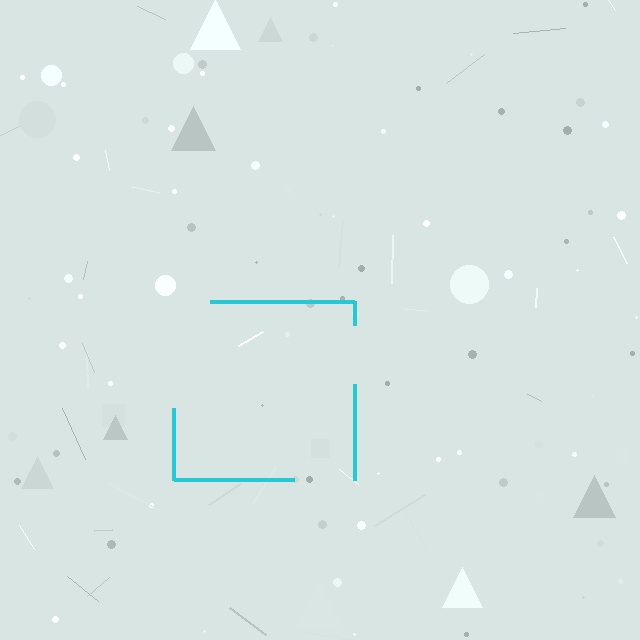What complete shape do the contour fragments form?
The contour fragments form a square.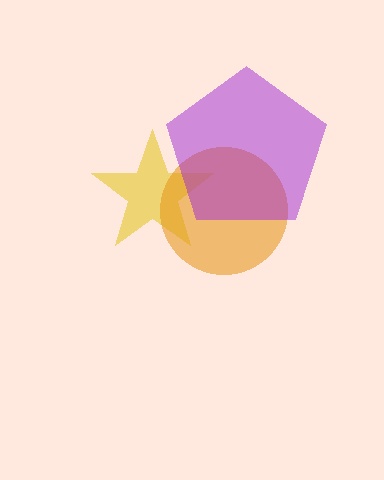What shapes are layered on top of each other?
The layered shapes are: a yellow star, an orange circle, a purple pentagon.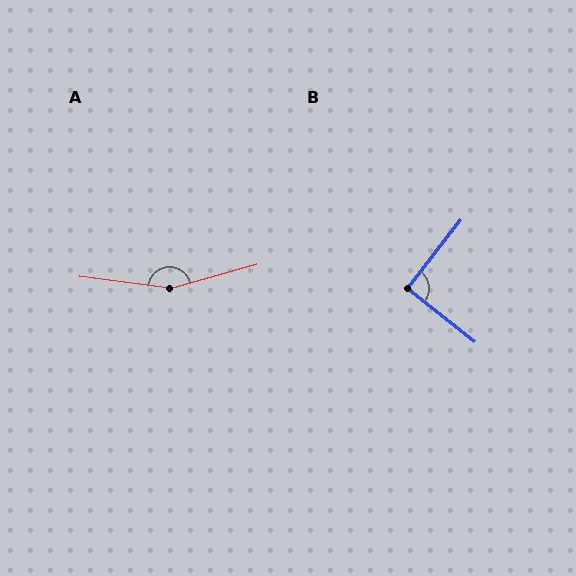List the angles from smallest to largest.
B (90°), A (157°).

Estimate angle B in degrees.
Approximately 90 degrees.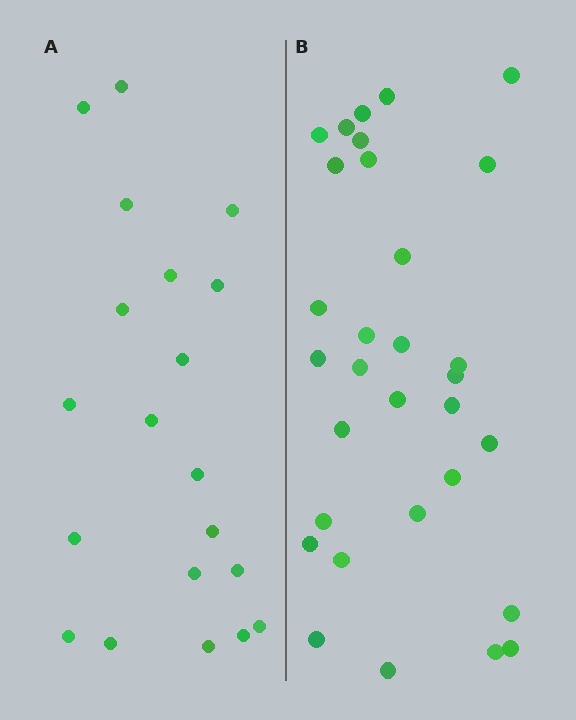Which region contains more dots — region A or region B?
Region B (the right region) has more dots.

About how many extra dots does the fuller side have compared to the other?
Region B has roughly 12 or so more dots than region A.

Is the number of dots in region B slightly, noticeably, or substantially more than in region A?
Region B has substantially more. The ratio is roughly 1.6 to 1.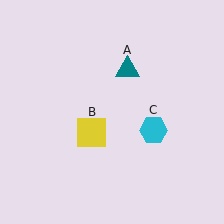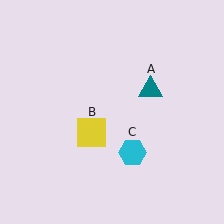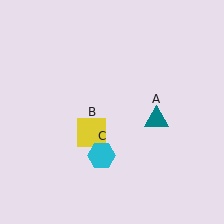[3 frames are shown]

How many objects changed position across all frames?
2 objects changed position: teal triangle (object A), cyan hexagon (object C).